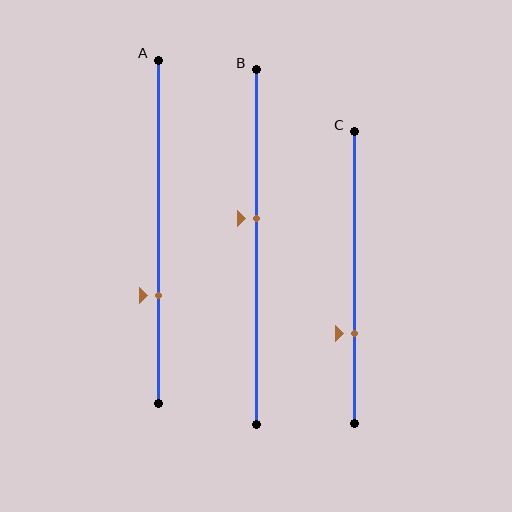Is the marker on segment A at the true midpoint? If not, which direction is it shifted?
No, the marker on segment A is shifted downward by about 19% of the segment length.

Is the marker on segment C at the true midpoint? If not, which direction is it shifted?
No, the marker on segment C is shifted downward by about 19% of the segment length.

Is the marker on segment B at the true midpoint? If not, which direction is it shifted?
No, the marker on segment B is shifted upward by about 8% of the segment length.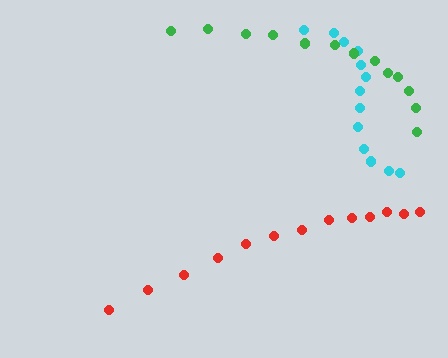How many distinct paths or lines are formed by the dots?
There are 3 distinct paths.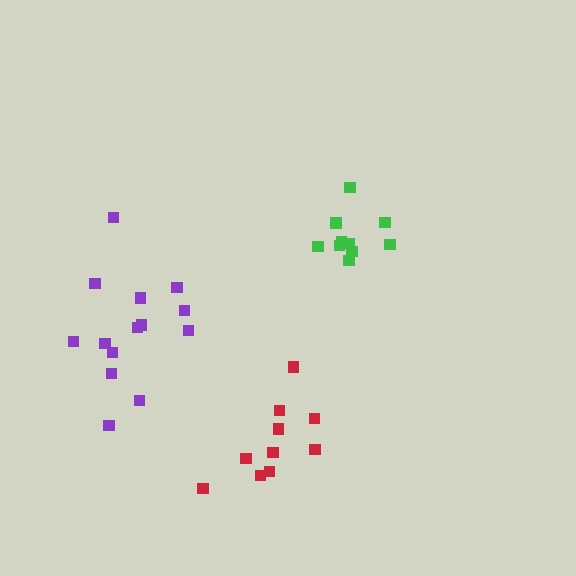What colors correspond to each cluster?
The clusters are colored: green, purple, red.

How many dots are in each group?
Group 1: 10 dots, Group 2: 14 dots, Group 3: 10 dots (34 total).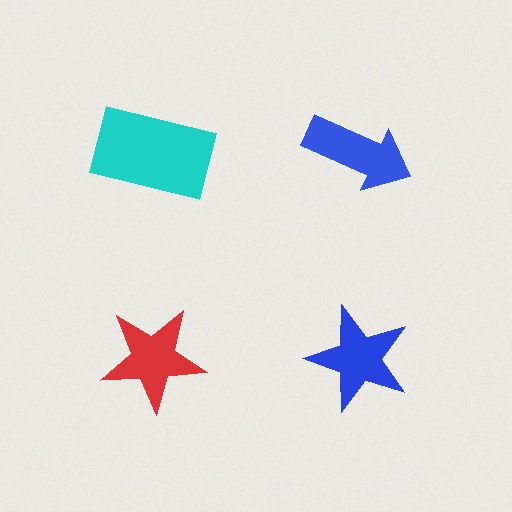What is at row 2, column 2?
A blue star.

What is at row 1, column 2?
A blue arrow.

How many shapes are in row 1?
2 shapes.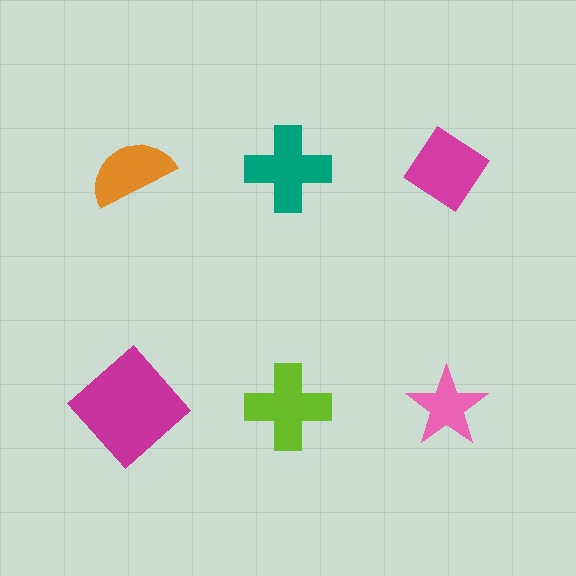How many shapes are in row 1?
3 shapes.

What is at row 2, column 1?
A magenta diamond.